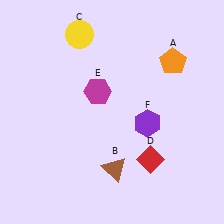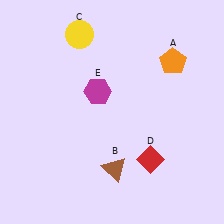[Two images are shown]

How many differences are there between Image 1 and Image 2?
There is 1 difference between the two images.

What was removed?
The purple hexagon (F) was removed in Image 2.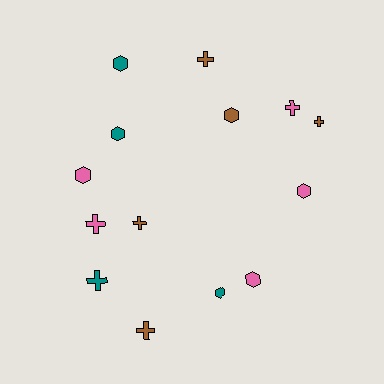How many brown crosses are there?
There are 4 brown crosses.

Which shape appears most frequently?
Cross, with 7 objects.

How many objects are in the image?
There are 14 objects.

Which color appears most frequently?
Pink, with 5 objects.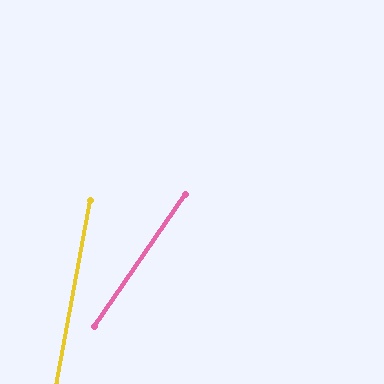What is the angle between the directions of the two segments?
Approximately 24 degrees.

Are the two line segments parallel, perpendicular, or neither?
Neither parallel nor perpendicular — they differ by about 24°.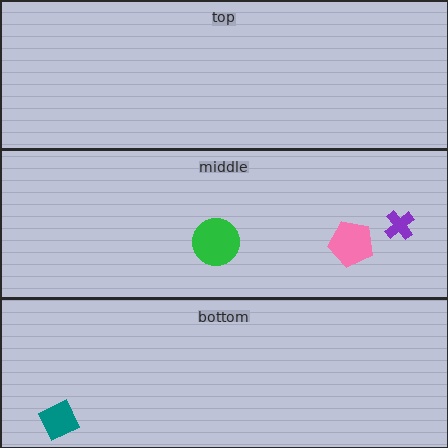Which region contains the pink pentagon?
The middle region.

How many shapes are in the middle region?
3.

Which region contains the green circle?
The middle region.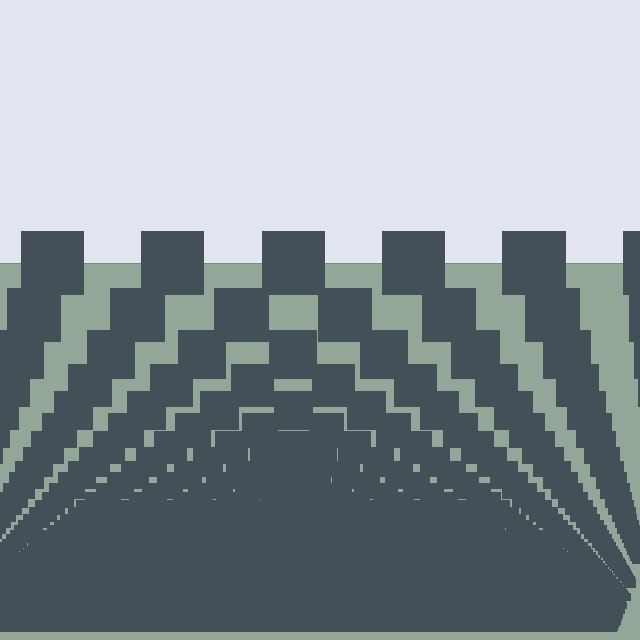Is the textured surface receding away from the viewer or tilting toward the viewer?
The surface appears to tilt toward the viewer. Texture elements get larger and sparser toward the top.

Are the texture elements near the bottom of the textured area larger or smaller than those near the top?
Smaller. The gradient is inverted — elements near the bottom are smaller and denser.